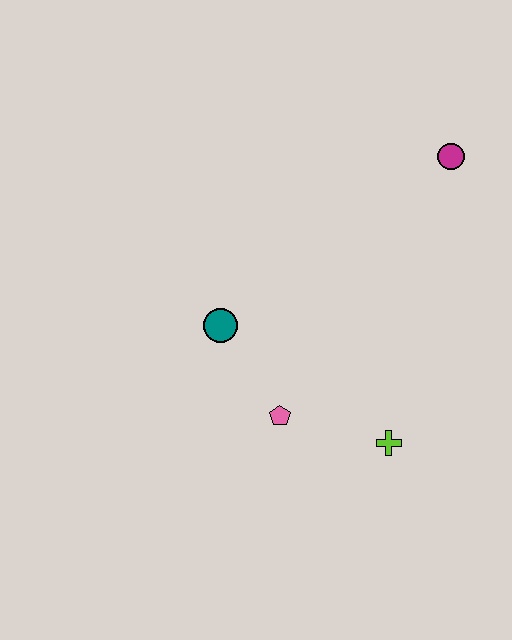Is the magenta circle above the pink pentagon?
Yes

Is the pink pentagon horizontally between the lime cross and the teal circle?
Yes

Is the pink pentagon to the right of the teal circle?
Yes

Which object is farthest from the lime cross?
The magenta circle is farthest from the lime cross.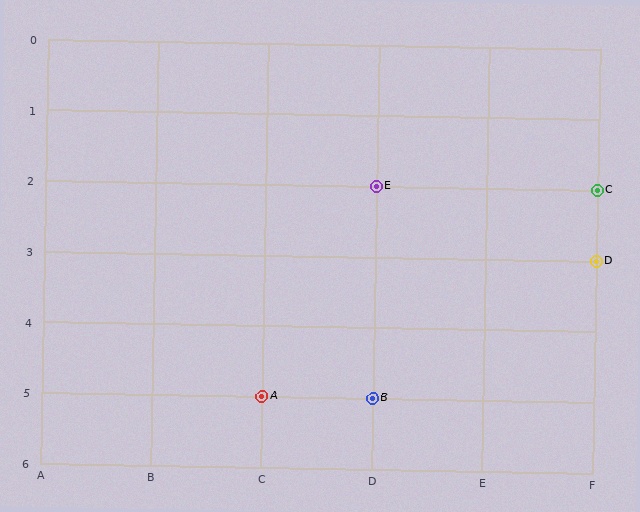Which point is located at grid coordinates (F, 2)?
Point C is at (F, 2).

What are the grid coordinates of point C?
Point C is at grid coordinates (F, 2).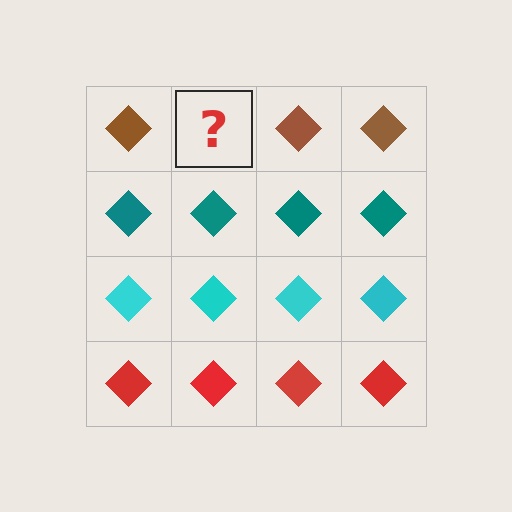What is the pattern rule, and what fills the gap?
The rule is that each row has a consistent color. The gap should be filled with a brown diamond.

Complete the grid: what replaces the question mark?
The question mark should be replaced with a brown diamond.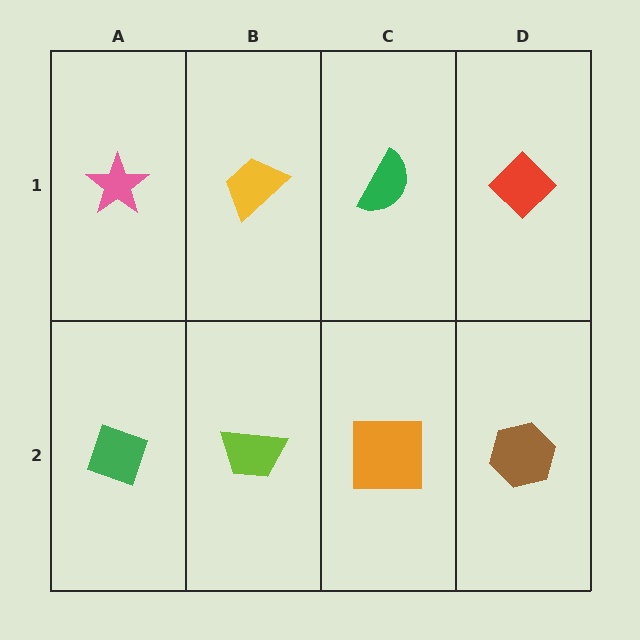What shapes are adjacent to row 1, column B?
A lime trapezoid (row 2, column B), a pink star (row 1, column A), a green semicircle (row 1, column C).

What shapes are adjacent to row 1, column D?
A brown hexagon (row 2, column D), a green semicircle (row 1, column C).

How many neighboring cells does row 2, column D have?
2.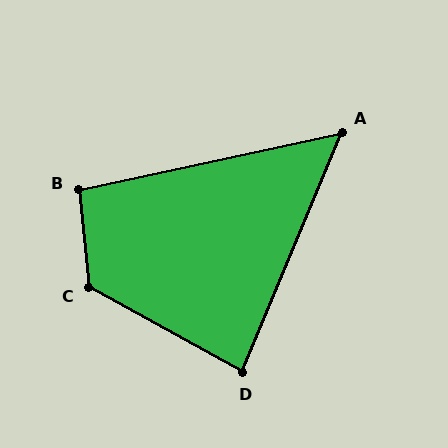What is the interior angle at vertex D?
Approximately 84 degrees (acute).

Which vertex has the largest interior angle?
C, at approximately 125 degrees.